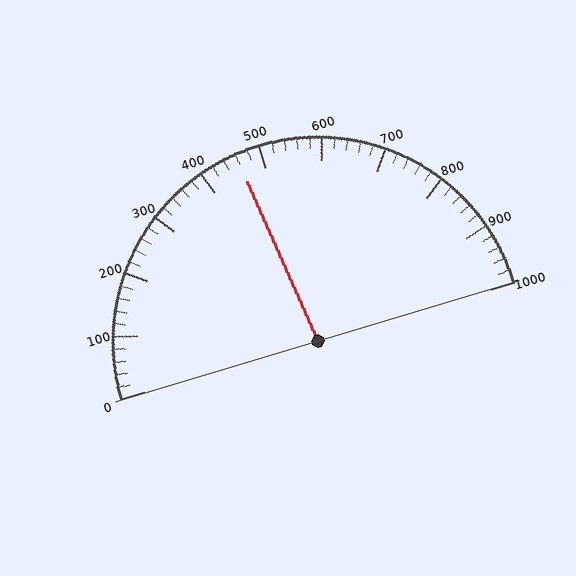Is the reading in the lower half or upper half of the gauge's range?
The reading is in the lower half of the range (0 to 1000).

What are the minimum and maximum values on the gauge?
The gauge ranges from 0 to 1000.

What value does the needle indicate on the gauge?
The needle indicates approximately 460.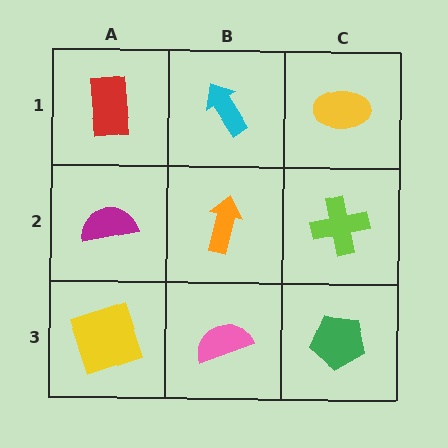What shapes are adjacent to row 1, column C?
A lime cross (row 2, column C), a cyan arrow (row 1, column B).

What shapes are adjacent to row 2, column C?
A yellow ellipse (row 1, column C), a green pentagon (row 3, column C), an orange arrow (row 2, column B).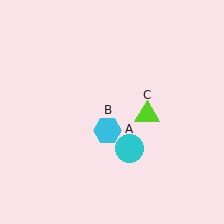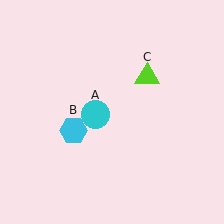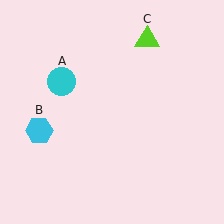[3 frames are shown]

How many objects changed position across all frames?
3 objects changed position: cyan circle (object A), cyan hexagon (object B), lime triangle (object C).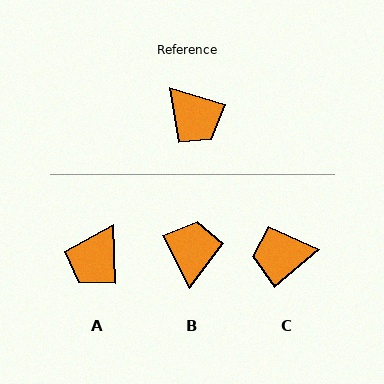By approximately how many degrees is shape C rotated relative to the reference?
Approximately 123 degrees clockwise.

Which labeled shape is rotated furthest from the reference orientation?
B, about 134 degrees away.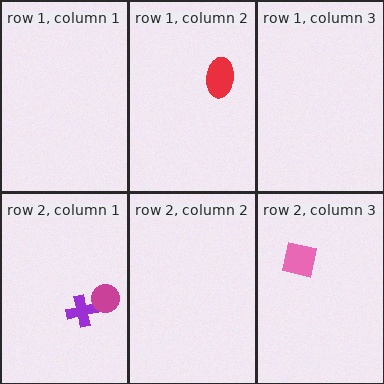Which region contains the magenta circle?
The row 2, column 1 region.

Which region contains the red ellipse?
The row 1, column 2 region.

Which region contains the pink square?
The row 2, column 3 region.